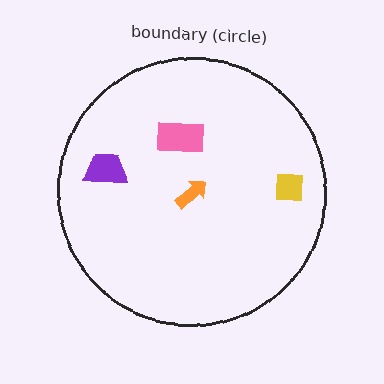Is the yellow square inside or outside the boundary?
Inside.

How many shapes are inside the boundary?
4 inside, 0 outside.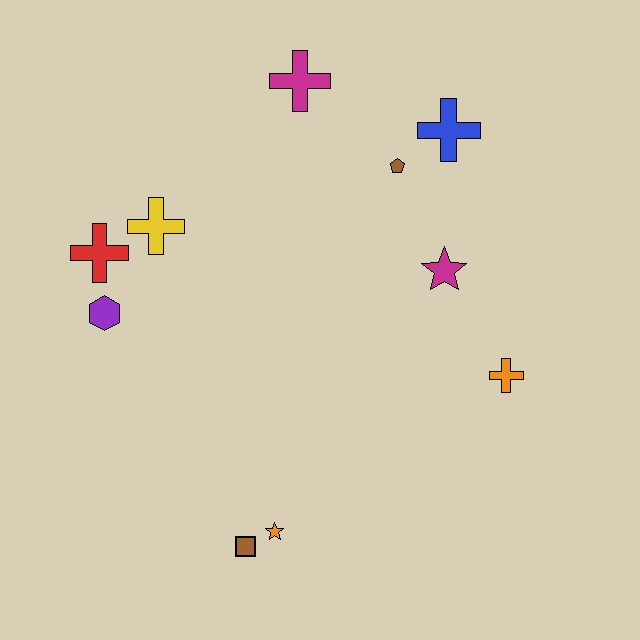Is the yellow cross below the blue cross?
Yes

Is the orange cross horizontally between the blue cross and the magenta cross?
No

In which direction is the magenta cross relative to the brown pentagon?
The magenta cross is to the left of the brown pentagon.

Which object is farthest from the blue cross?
The brown square is farthest from the blue cross.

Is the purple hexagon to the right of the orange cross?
No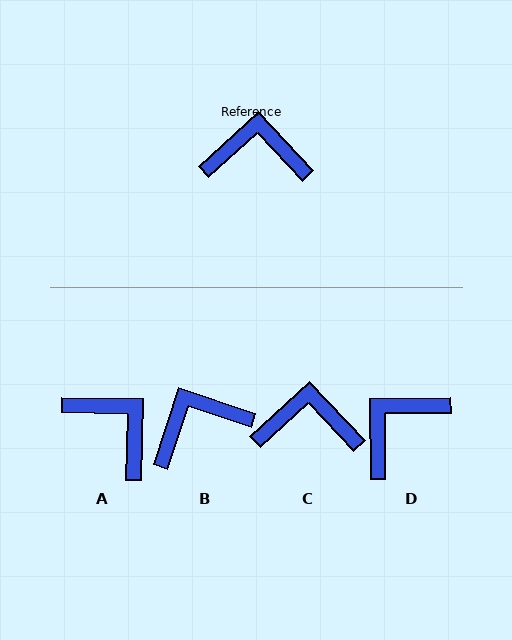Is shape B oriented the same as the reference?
No, it is off by about 29 degrees.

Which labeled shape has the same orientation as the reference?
C.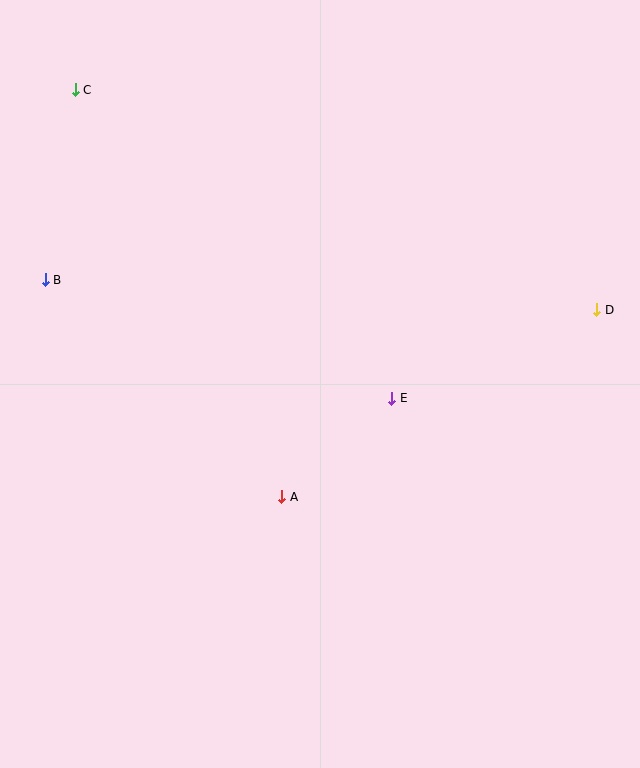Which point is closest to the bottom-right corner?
Point E is closest to the bottom-right corner.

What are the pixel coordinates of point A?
Point A is at (282, 497).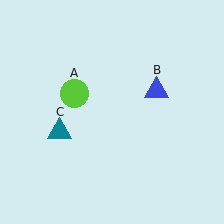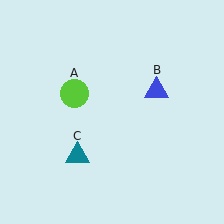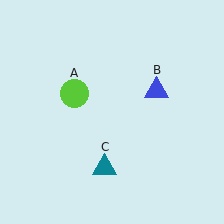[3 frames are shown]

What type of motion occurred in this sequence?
The teal triangle (object C) rotated counterclockwise around the center of the scene.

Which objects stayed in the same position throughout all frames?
Lime circle (object A) and blue triangle (object B) remained stationary.